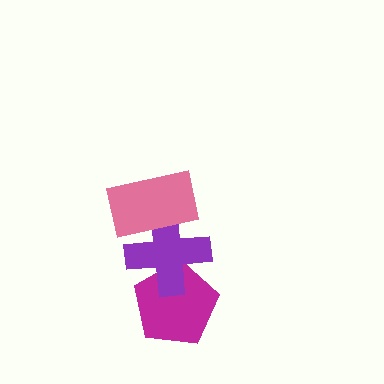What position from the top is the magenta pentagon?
The magenta pentagon is 3rd from the top.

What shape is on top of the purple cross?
The pink rectangle is on top of the purple cross.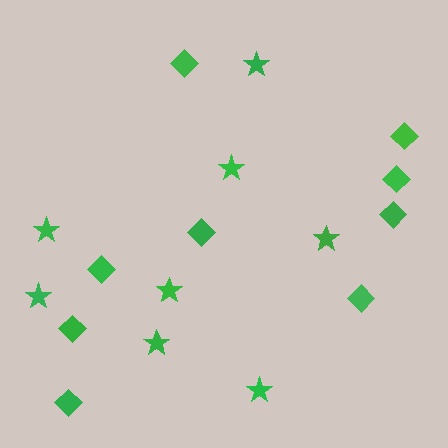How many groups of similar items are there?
There are 2 groups: one group of stars (8) and one group of diamonds (9).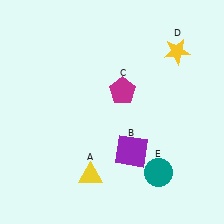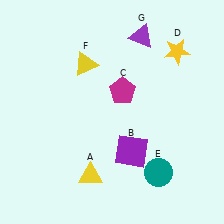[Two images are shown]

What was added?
A yellow triangle (F), a purple triangle (G) were added in Image 2.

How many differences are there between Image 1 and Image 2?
There are 2 differences between the two images.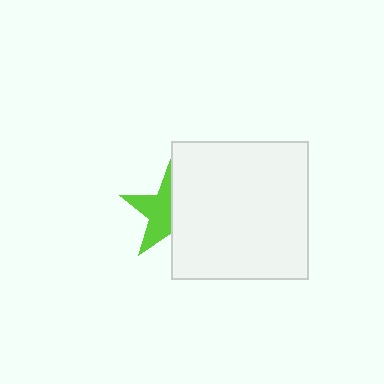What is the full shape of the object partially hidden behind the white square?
The partially hidden object is a lime star.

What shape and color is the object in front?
The object in front is a white square.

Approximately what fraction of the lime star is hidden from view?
Roughly 47% of the lime star is hidden behind the white square.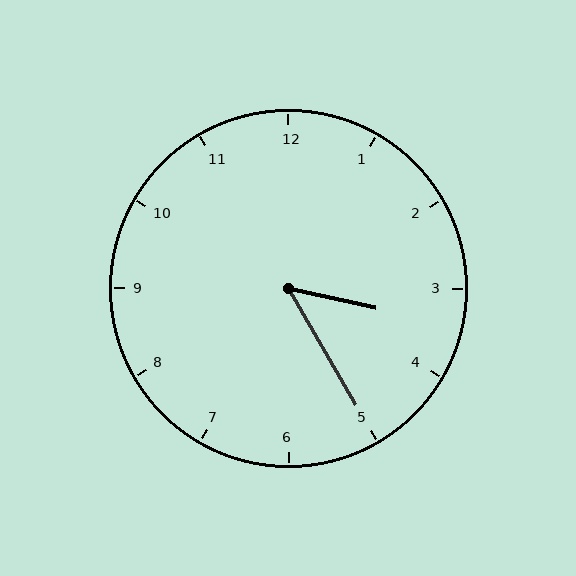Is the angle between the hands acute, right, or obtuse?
It is acute.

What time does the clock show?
3:25.